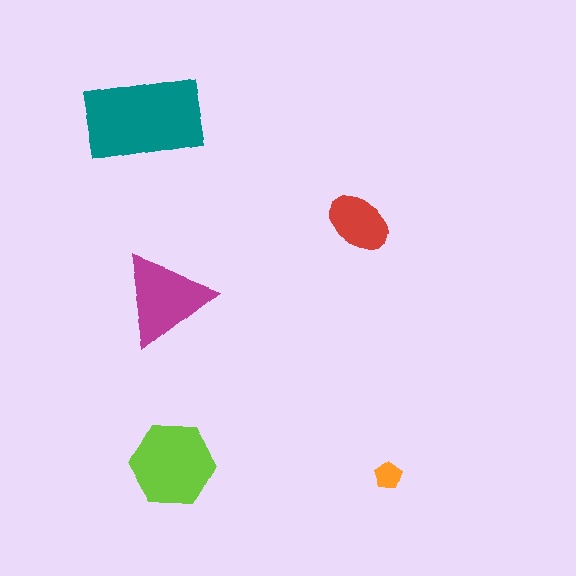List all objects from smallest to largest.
The orange pentagon, the red ellipse, the magenta triangle, the lime hexagon, the teal rectangle.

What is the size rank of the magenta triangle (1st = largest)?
3rd.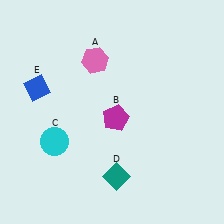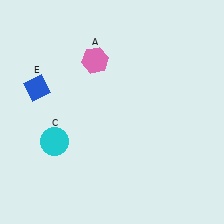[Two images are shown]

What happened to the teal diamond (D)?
The teal diamond (D) was removed in Image 2. It was in the bottom-right area of Image 1.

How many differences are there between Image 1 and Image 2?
There are 2 differences between the two images.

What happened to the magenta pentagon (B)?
The magenta pentagon (B) was removed in Image 2. It was in the bottom-right area of Image 1.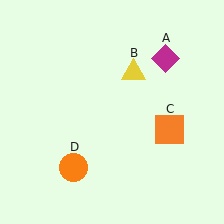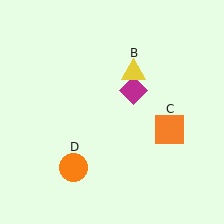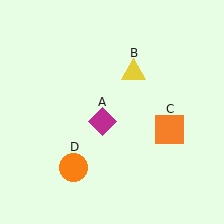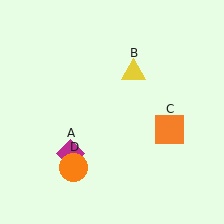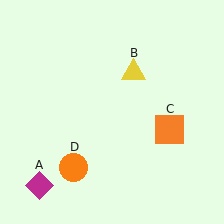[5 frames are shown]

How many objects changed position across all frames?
1 object changed position: magenta diamond (object A).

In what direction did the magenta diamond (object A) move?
The magenta diamond (object A) moved down and to the left.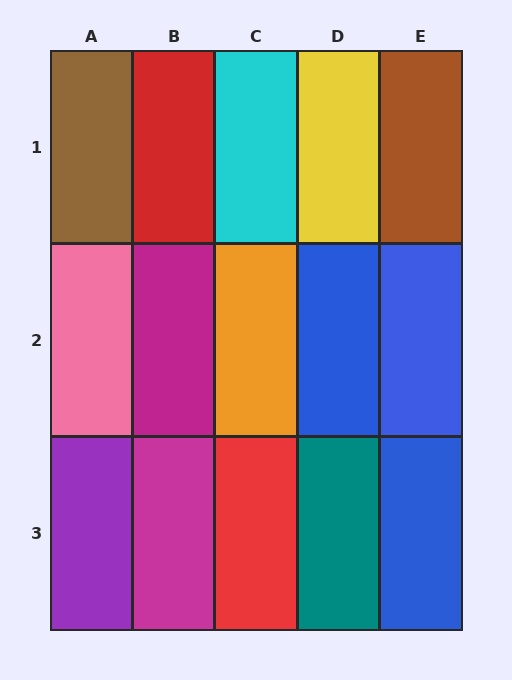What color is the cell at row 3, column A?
Purple.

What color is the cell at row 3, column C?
Red.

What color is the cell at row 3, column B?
Magenta.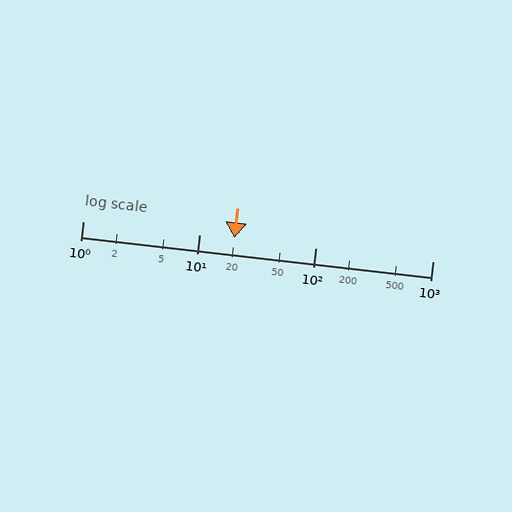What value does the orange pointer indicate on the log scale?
The pointer indicates approximately 20.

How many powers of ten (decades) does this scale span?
The scale spans 3 decades, from 1 to 1000.